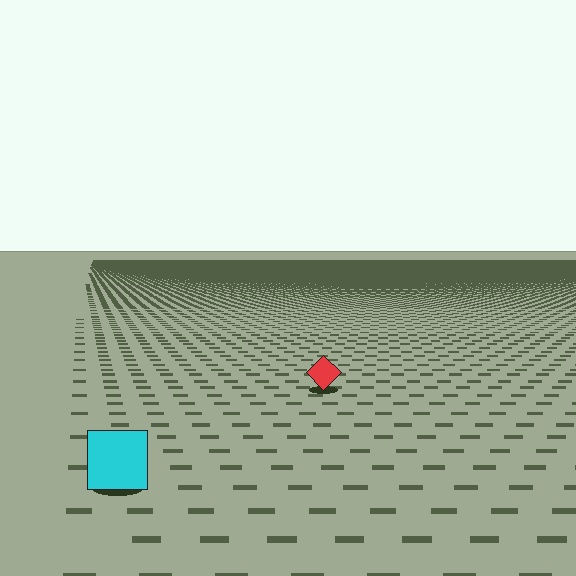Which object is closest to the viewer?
The cyan square is closest. The texture marks near it are larger and more spread out.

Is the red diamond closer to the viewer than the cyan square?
No. The cyan square is closer — you can tell from the texture gradient: the ground texture is coarser near it.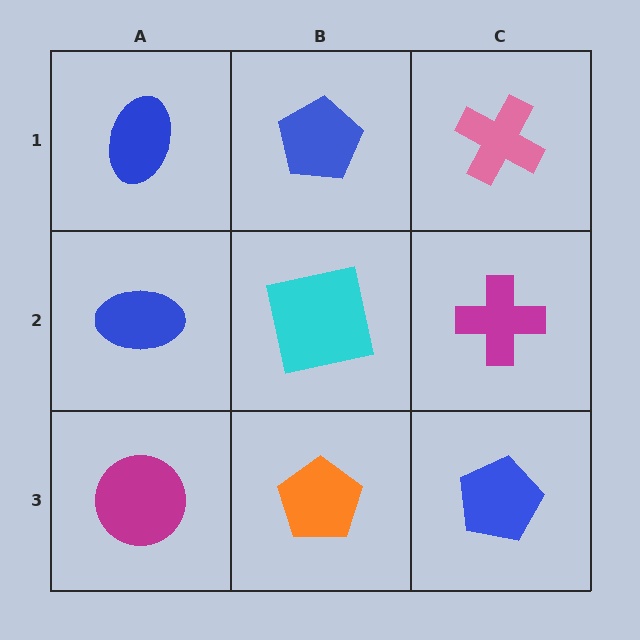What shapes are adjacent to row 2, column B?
A blue pentagon (row 1, column B), an orange pentagon (row 3, column B), a blue ellipse (row 2, column A), a magenta cross (row 2, column C).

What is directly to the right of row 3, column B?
A blue pentagon.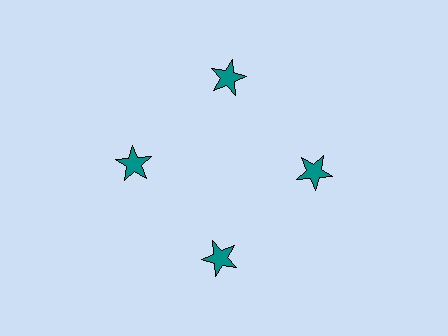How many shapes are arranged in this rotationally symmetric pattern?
There are 4 shapes, arranged in 4 groups of 1.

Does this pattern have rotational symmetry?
Yes, this pattern has 4-fold rotational symmetry. It looks the same after rotating 90 degrees around the center.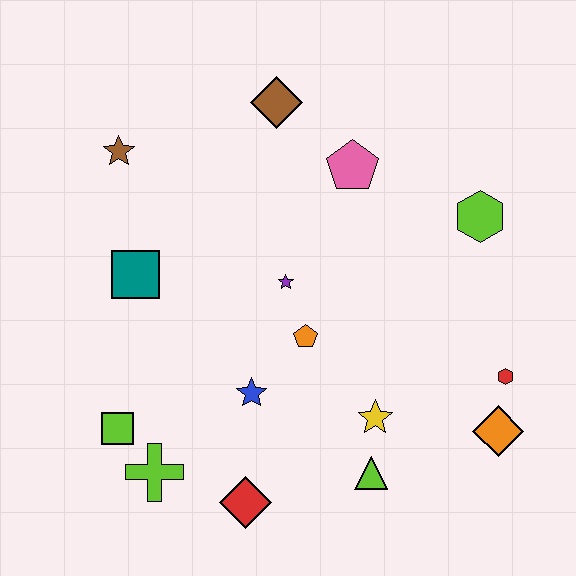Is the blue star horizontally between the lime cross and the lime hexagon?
Yes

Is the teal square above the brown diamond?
No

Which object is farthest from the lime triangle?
The brown star is farthest from the lime triangle.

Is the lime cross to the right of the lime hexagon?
No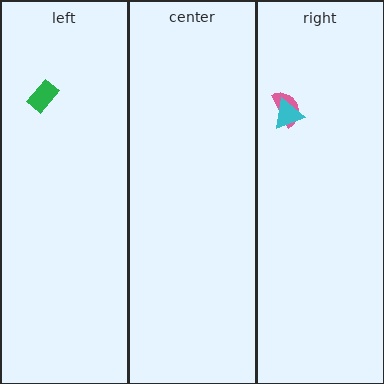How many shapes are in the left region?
1.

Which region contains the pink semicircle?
The right region.